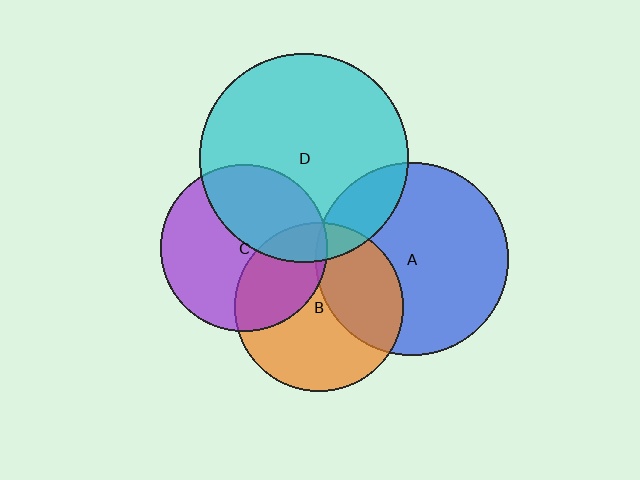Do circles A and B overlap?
Yes.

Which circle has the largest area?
Circle D (cyan).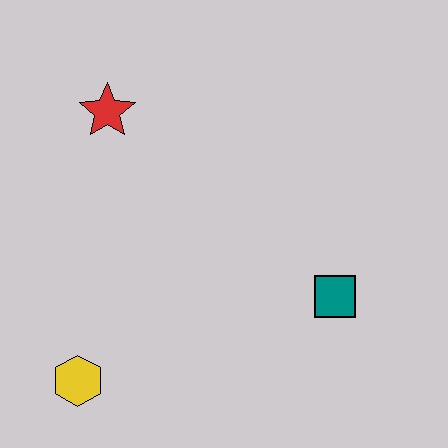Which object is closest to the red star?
The yellow hexagon is closest to the red star.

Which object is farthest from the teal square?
The red star is farthest from the teal square.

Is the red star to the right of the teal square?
No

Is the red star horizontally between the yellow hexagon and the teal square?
Yes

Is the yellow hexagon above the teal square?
No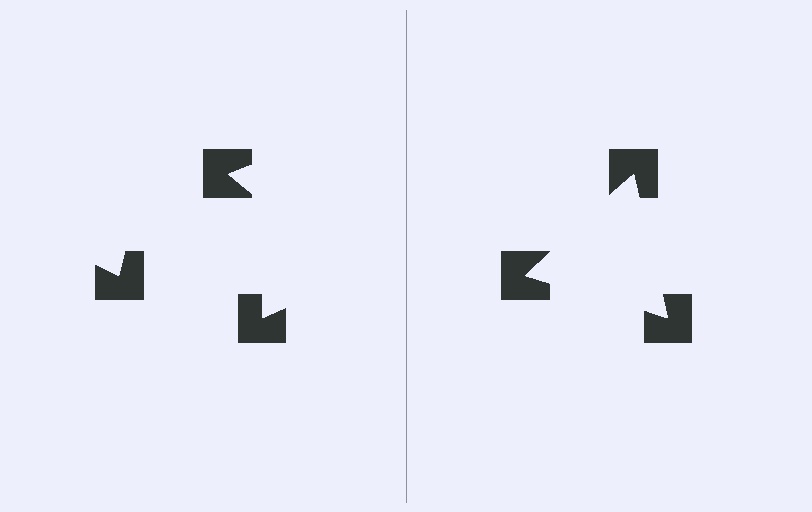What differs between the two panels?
The notched squares are positioned identically on both sides; only the wedge orientations differ. On the right they align to a triangle; on the left they are misaligned.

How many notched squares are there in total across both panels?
6 — 3 on each side.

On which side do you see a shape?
An illusory triangle appears on the right side. On the left side the wedge cuts are rotated, so no coherent shape forms.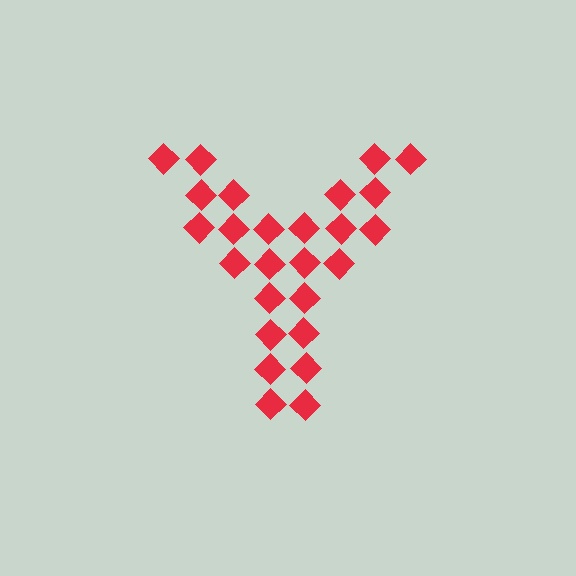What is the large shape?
The large shape is the letter Y.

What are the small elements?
The small elements are diamonds.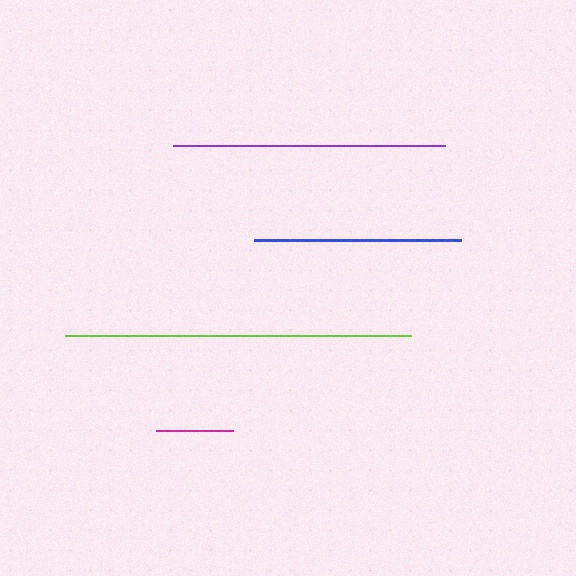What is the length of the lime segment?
The lime segment is approximately 346 pixels long.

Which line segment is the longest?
The lime line is the longest at approximately 346 pixels.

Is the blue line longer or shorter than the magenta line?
The blue line is longer than the magenta line.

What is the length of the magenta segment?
The magenta segment is approximately 77 pixels long.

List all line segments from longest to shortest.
From longest to shortest: lime, purple, blue, magenta.